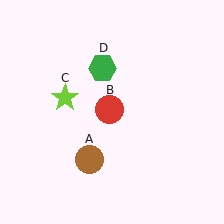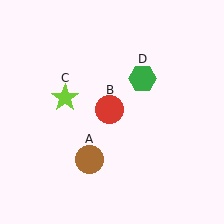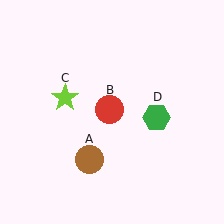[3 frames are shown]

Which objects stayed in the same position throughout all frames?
Brown circle (object A) and red circle (object B) and lime star (object C) remained stationary.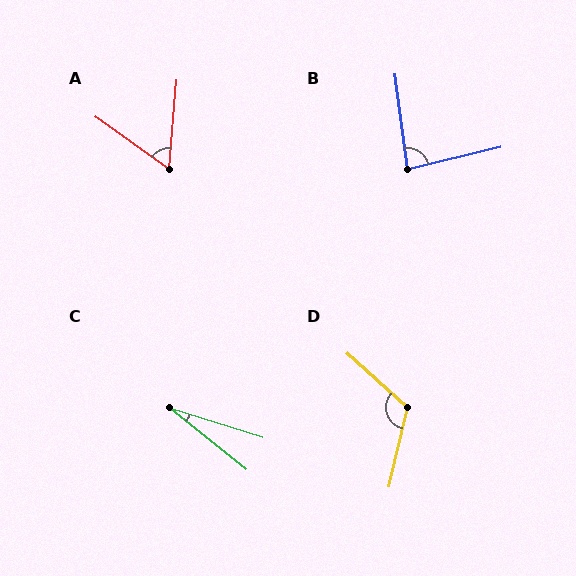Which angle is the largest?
D, at approximately 119 degrees.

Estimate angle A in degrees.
Approximately 59 degrees.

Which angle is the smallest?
C, at approximately 21 degrees.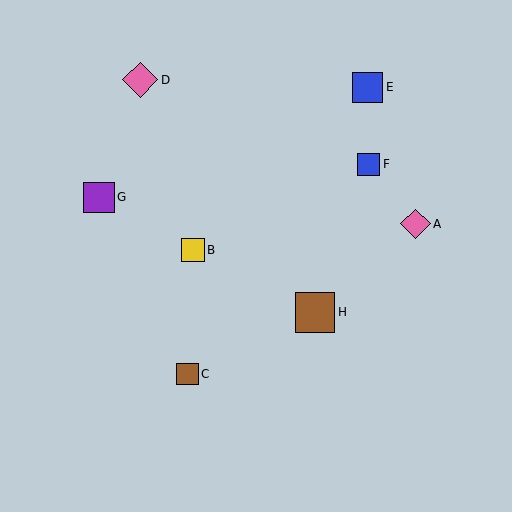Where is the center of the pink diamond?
The center of the pink diamond is at (415, 224).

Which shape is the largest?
The brown square (labeled H) is the largest.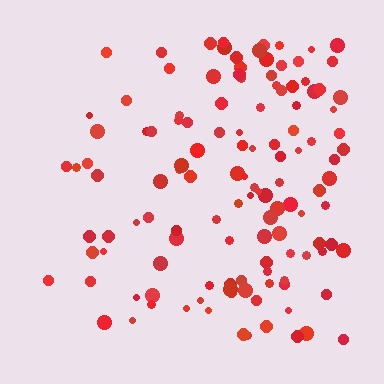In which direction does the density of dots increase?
From left to right, with the right side densest.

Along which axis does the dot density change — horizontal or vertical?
Horizontal.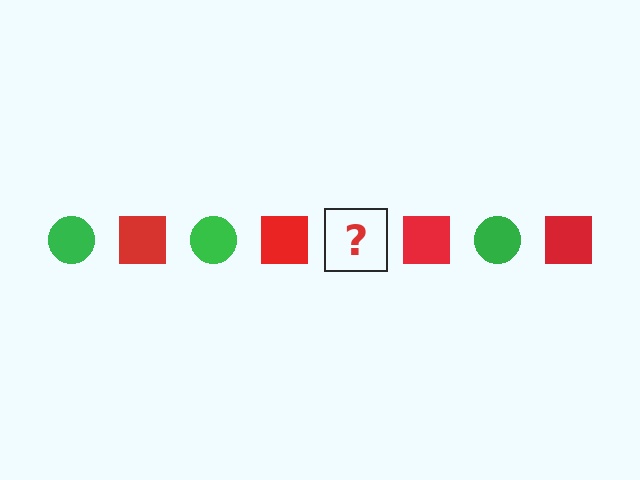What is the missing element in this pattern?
The missing element is a green circle.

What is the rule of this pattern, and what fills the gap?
The rule is that the pattern alternates between green circle and red square. The gap should be filled with a green circle.